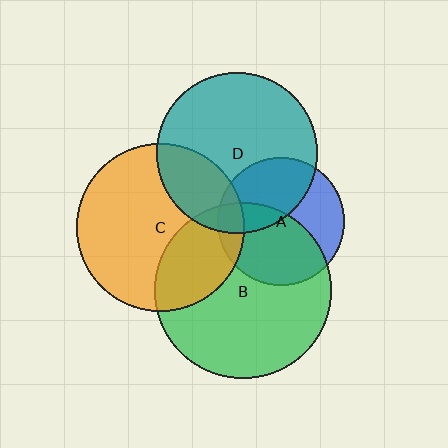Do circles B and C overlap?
Yes.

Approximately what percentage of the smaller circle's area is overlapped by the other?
Approximately 30%.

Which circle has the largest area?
Circle B (green).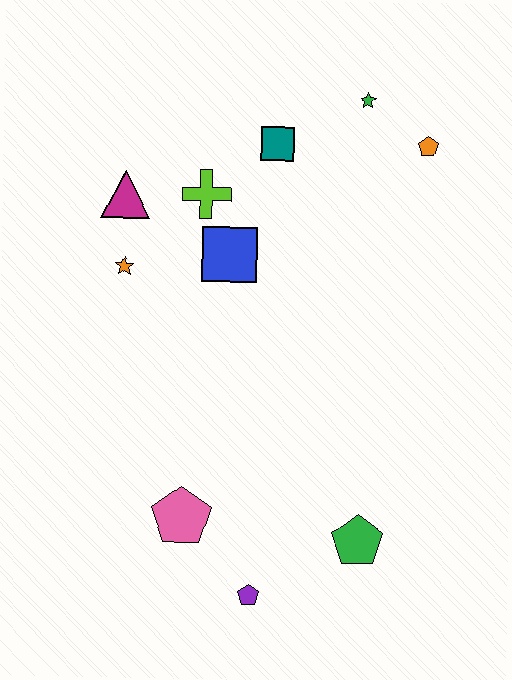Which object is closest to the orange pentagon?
The green star is closest to the orange pentagon.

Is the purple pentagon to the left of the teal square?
Yes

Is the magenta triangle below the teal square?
Yes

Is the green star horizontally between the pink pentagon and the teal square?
No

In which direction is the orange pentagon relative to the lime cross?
The orange pentagon is to the right of the lime cross.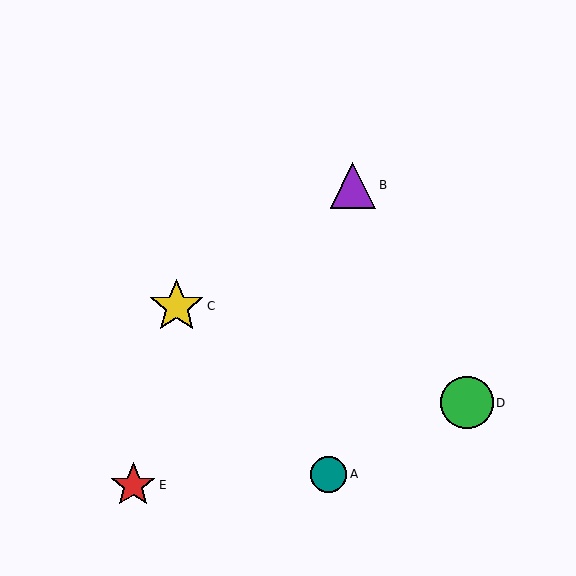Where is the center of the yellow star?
The center of the yellow star is at (177, 306).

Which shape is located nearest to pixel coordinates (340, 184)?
The purple triangle (labeled B) at (353, 185) is nearest to that location.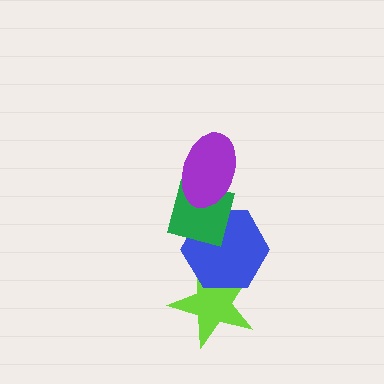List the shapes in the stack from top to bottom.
From top to bottom: the purple ellipse, the green diamond, the blue hexagon, the lime star.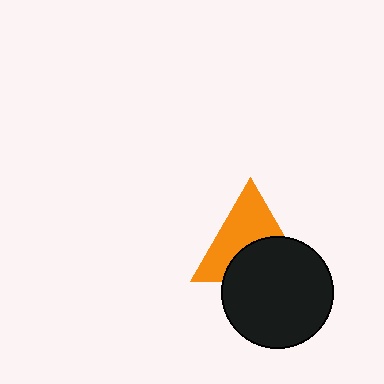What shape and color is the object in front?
The object in front is a black circle.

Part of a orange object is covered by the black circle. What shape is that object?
It is a triangle.